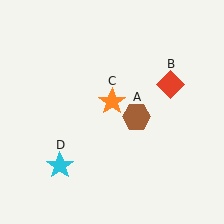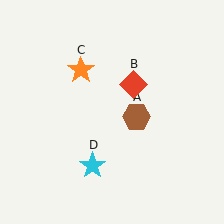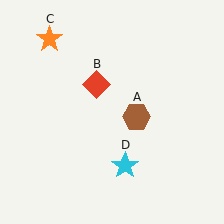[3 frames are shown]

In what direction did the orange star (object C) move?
The orange star (object C) moved up and to the left.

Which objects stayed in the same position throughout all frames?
Brown hexagon (object A) remained stationary.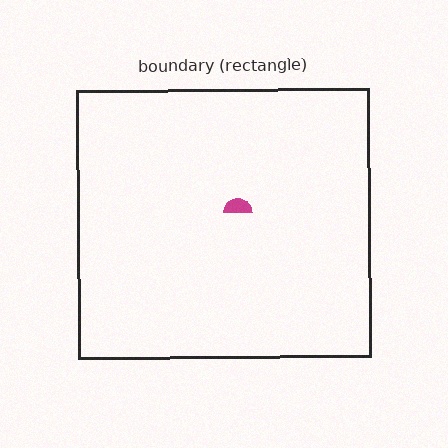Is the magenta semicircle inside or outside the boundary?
Inside.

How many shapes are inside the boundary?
1 inside, 0 outside.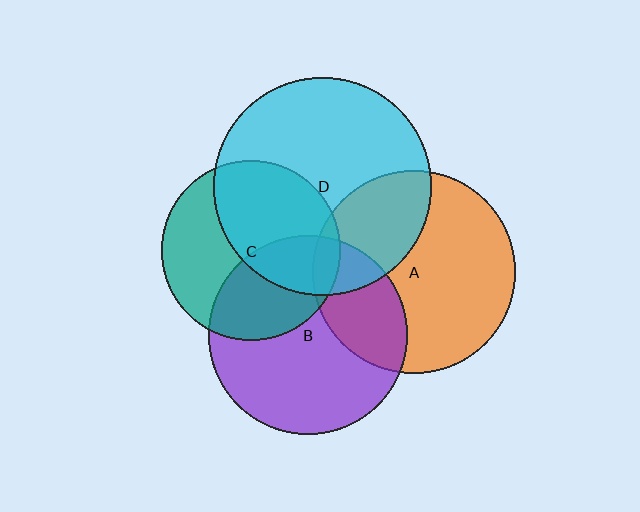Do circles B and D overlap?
Yes.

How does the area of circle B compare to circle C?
Approximately 1.2 times.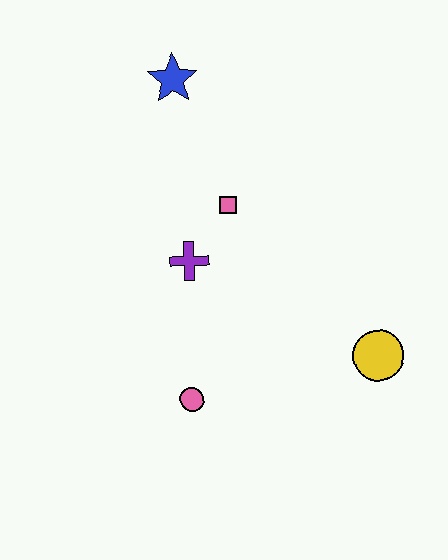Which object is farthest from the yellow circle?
The blue star is farthest from the yellow circle.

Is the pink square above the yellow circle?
Yes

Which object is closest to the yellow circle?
The pink circle is closest to the yellow circle.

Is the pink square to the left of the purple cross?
No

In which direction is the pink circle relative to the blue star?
The pink circle is below the blue star.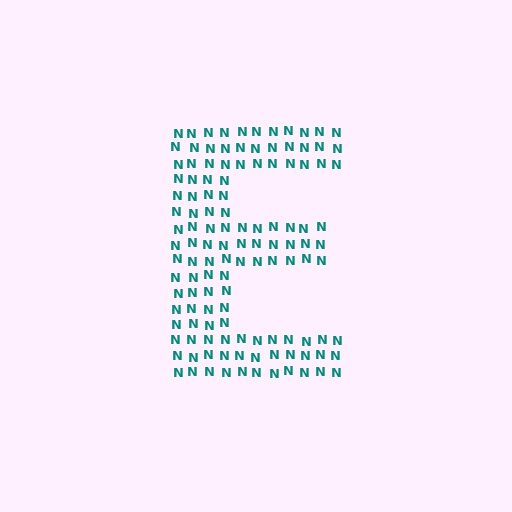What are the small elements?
The small elements are letter N's.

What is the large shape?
The large shape is the letter E.